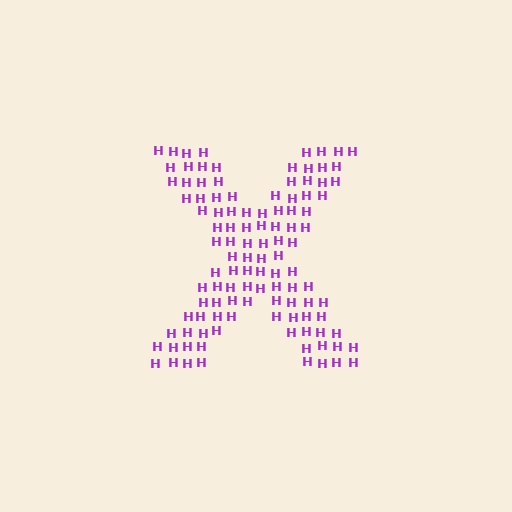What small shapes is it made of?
It is made of small letter H's.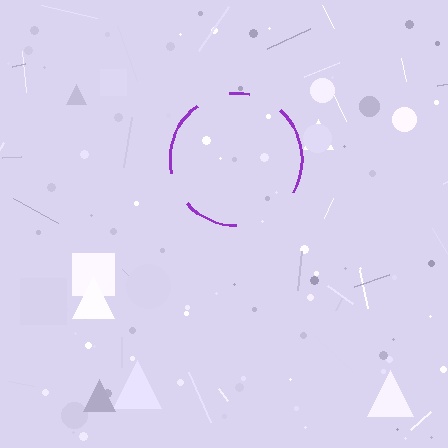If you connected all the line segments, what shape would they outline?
They would outline a circle.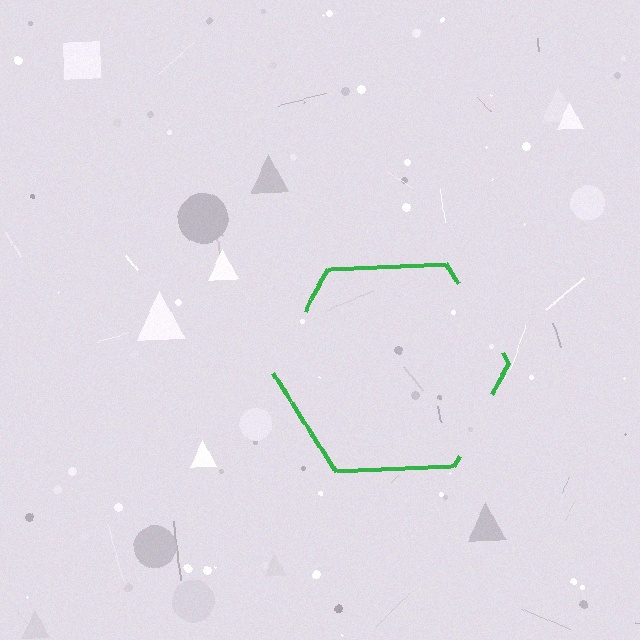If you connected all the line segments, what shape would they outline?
They would outline a hexagon.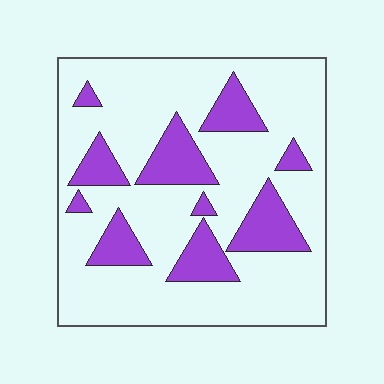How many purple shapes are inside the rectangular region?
10.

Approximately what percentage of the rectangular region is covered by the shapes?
Approximately 25%.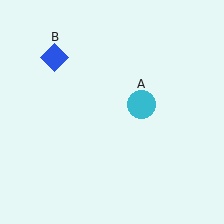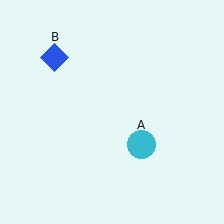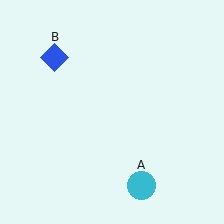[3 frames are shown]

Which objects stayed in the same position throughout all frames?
Blue diamond (object B) remained stationary.